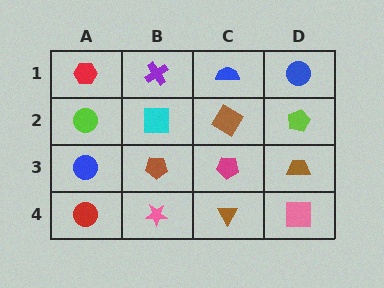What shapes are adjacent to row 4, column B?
A brown pentagon (row 3, column B), a red circle (row 4, column A), a brown triangle (row 4, column C).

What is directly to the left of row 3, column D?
A magenta pentagon.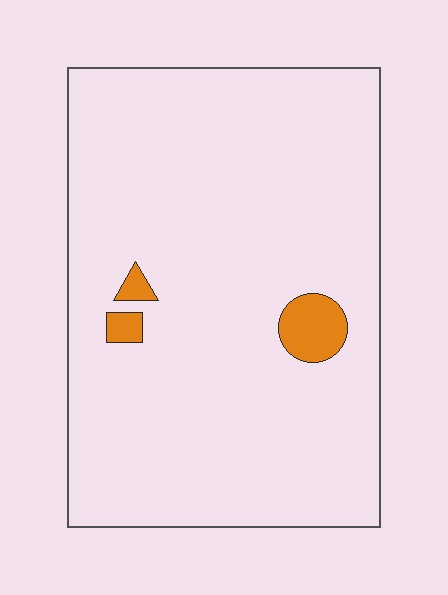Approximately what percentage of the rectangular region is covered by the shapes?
Approximately 5%.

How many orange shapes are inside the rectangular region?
3.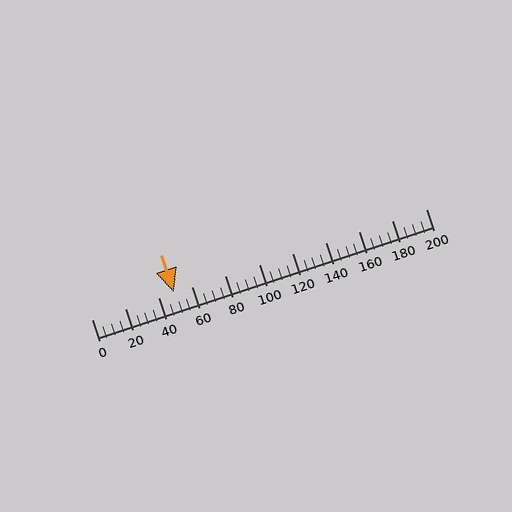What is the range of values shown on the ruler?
The ruler shows values from 0 to 200.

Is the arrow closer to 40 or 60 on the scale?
The arrow is closer to 40.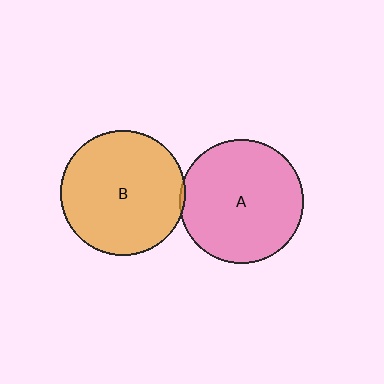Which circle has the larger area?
Circle B (orange).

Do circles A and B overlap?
Yes.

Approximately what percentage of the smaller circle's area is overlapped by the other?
Approximately 5%.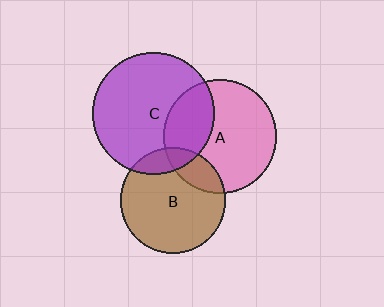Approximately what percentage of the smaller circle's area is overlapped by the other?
Approximately 15%.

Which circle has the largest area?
Circle C (purple).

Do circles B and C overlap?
Yes.